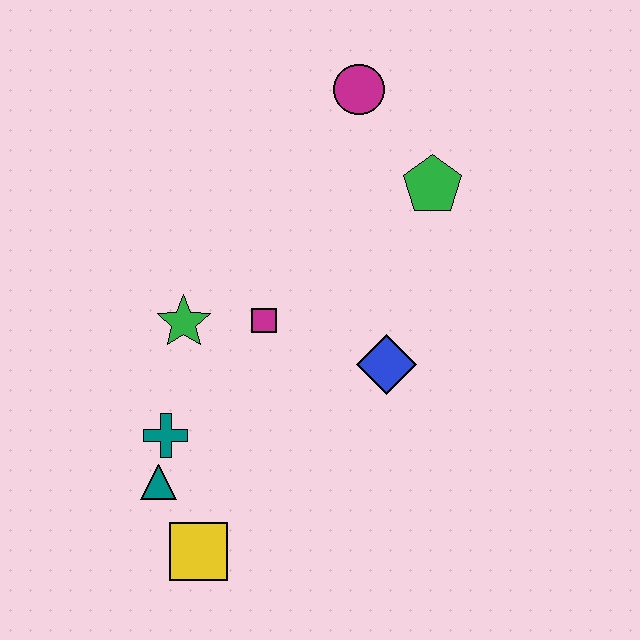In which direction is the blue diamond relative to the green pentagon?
The blue diamond is below the green pentagon.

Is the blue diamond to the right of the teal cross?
Yes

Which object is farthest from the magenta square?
The magenta circle is farthest from the magenta square.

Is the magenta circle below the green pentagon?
No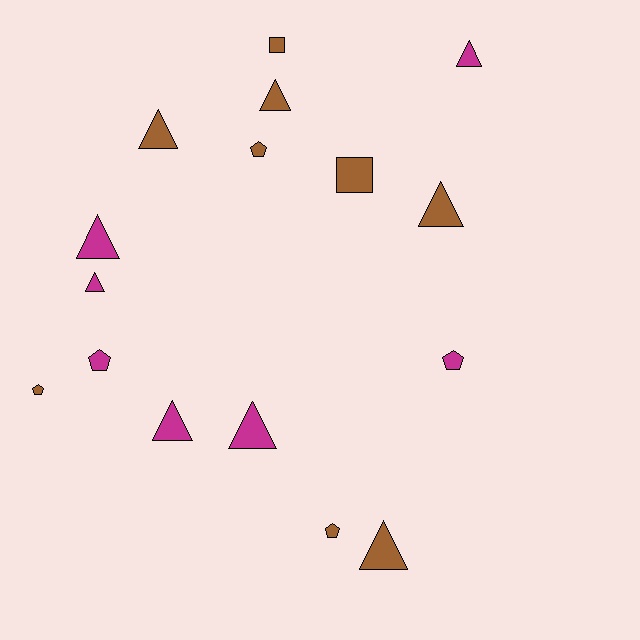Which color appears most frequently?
Brown, with 9 objects.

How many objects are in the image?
There are 16 objects.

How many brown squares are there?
There are 2 brown squares.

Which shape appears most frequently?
Triangle, with 9 objects.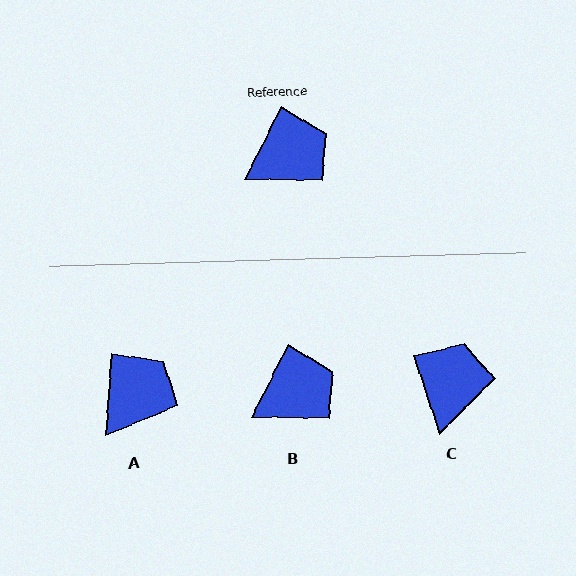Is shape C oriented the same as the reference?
No, it is off by about 45 degrees.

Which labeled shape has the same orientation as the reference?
B.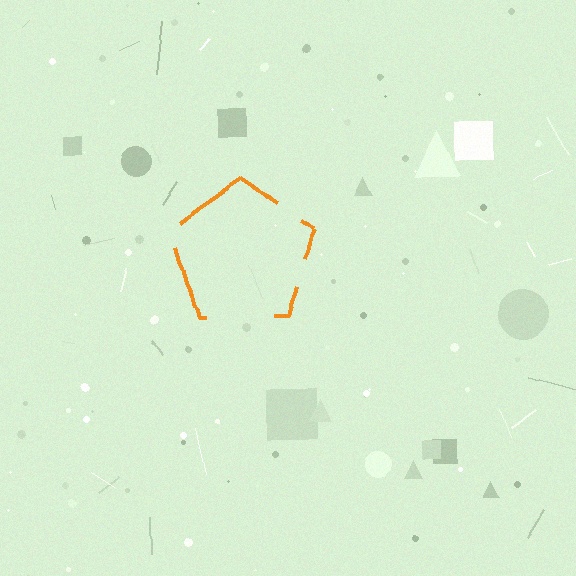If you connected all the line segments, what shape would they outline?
They would outline a pentagon.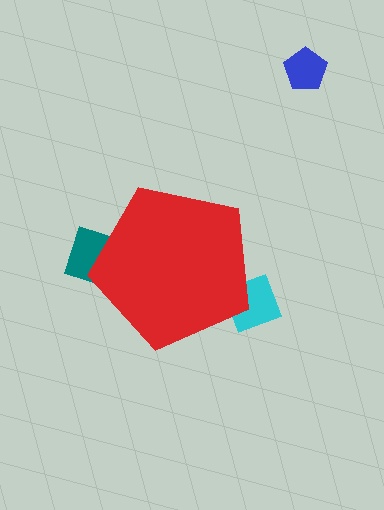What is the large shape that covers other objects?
A red pentagon.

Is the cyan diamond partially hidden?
Yes, the cyan diamond is partially hidden behind the red pentagon.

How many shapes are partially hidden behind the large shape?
2 shapes are partially hidden.